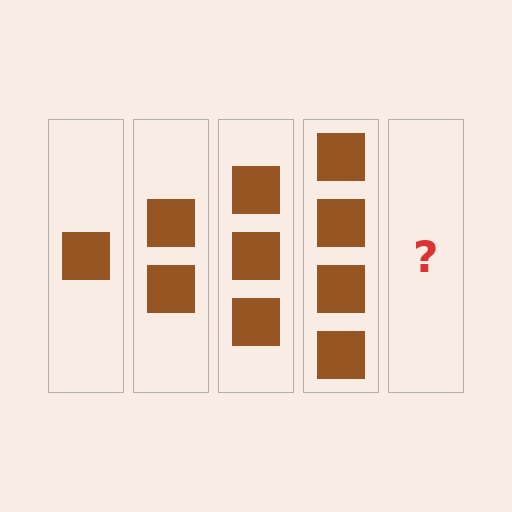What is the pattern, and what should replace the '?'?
The pattern is that each step adds one more square. The '?' should be 5 squares.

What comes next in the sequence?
The next element should be 5 squares.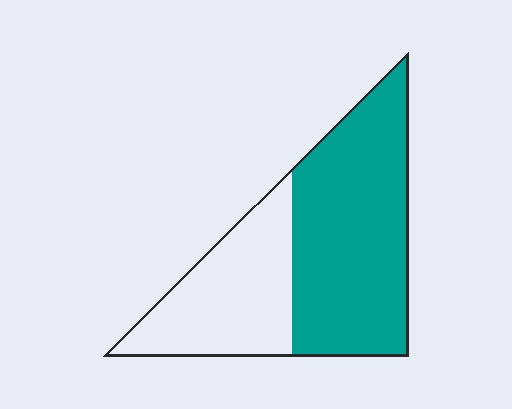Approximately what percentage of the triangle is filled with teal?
Approximately 60%.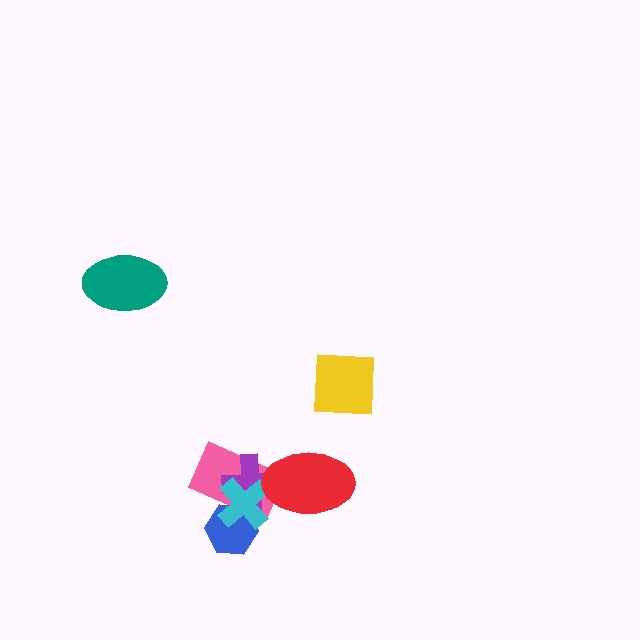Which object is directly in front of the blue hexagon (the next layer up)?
The pink rectangle is directly in front of the blue hexagon.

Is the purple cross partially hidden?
Yes, it is partially covered by another shape.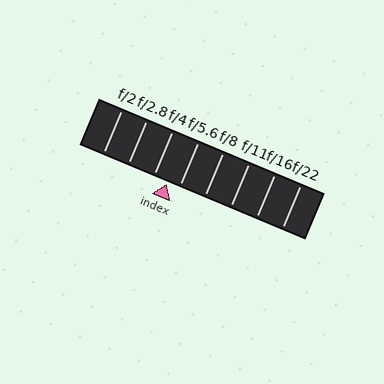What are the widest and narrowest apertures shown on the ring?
The widest aperture shown is f/2 and the narrowest is f/22.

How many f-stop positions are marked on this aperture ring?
There are 8 f-stop positions marked.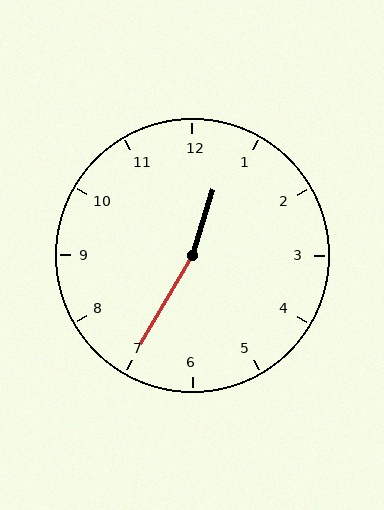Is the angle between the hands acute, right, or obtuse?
It is obtuse.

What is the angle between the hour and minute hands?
Approximately 168 degrees.